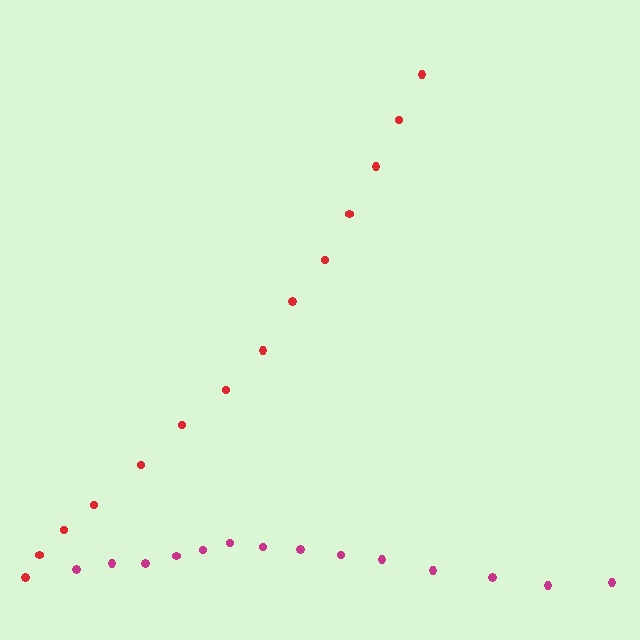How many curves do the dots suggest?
There are 2 distinct paths.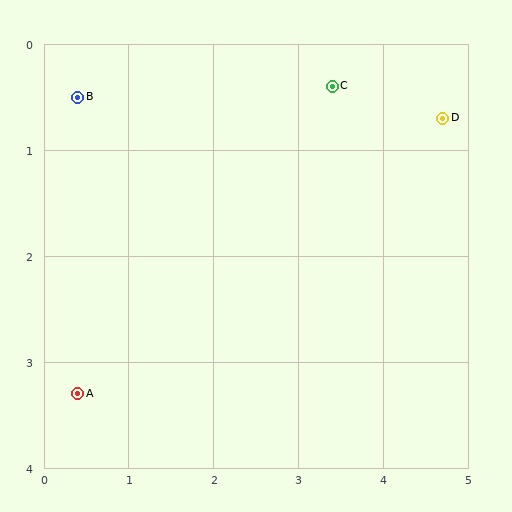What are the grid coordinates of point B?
Point B is at approximately (0.4, 0.5).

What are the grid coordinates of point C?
Point C is at approximately (3.4, 0.4).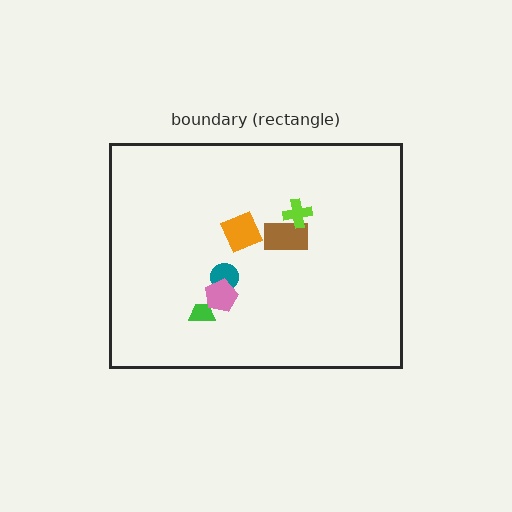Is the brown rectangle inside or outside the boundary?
Inside.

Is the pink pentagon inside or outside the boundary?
Inside.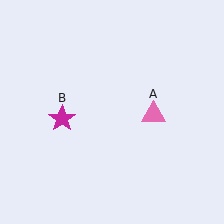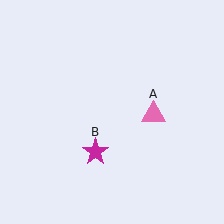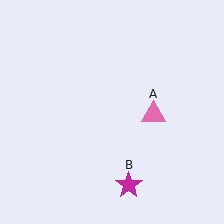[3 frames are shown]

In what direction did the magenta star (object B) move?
The magenta star (object B) moved down and to the right.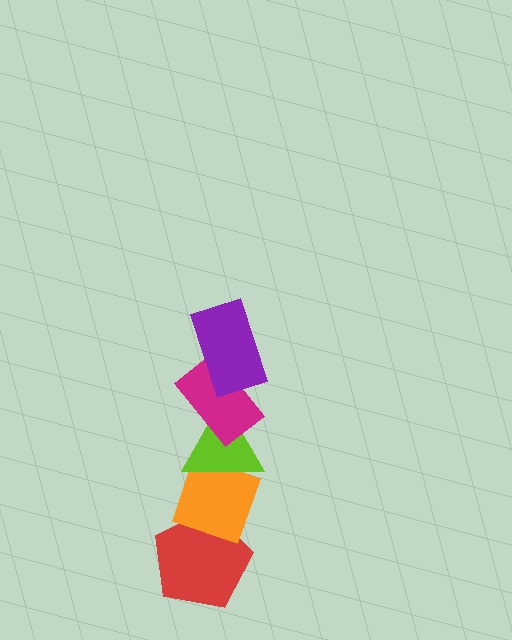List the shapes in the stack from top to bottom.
From top to bottom: the purple rectangle, the magenta rectangle, the lime triangle, the orange diamond, the red pentagon.